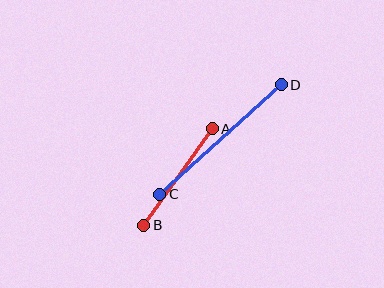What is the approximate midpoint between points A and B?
The midpoint is at approximately (178, 177) pixels.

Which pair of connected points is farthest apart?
Points C and D are farthest apart.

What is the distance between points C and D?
The distance is approximately 164 pixels.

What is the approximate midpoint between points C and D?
The midpoint is at approximately (221, 140) pixels.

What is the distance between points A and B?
The distance is approximately 118 pixels.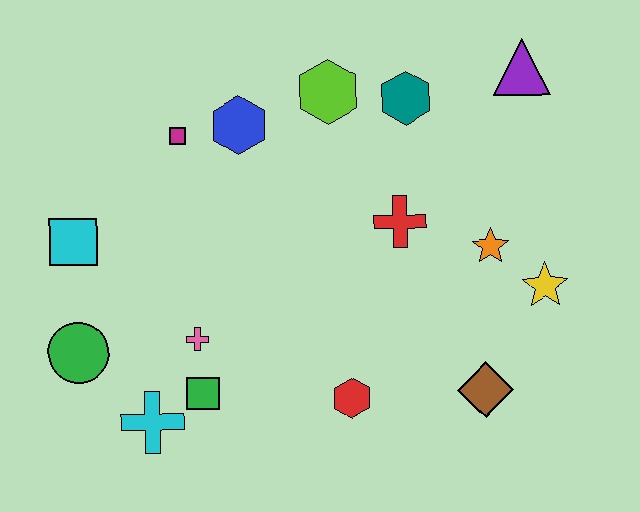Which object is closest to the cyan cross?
The green square is closest to the cyan cross.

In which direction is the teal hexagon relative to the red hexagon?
The teal hexagon is above the red hexagon.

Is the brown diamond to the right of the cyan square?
Yes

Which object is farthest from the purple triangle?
The green circle is farthest from the purple triangle.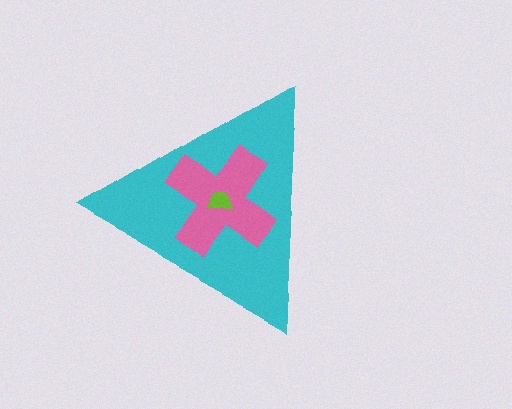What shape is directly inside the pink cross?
The lime trapezoid.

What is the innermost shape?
The lime trapezoid.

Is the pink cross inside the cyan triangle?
Yes.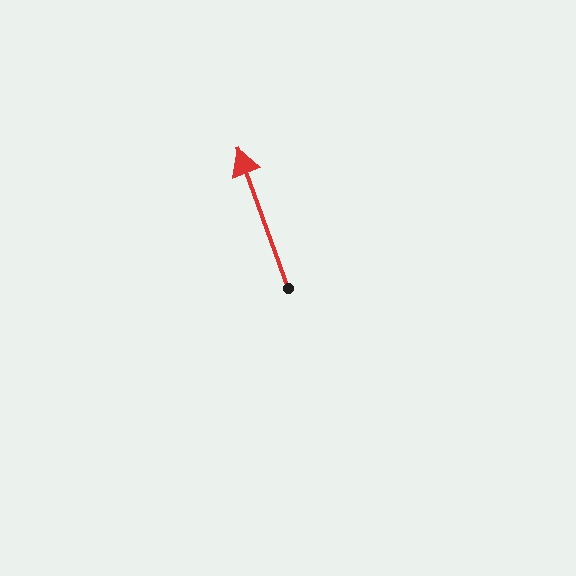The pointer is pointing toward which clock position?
Roughly 11 o'clock.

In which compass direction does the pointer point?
North.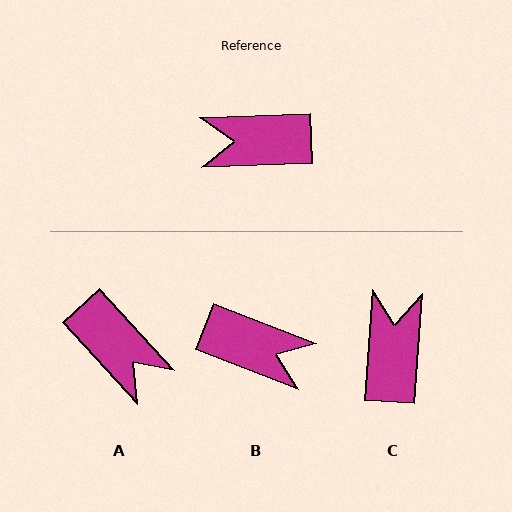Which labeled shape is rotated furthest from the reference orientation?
B, about 156 degrees away.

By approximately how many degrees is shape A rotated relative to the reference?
Approximately 130 degrees counter-clockwise.